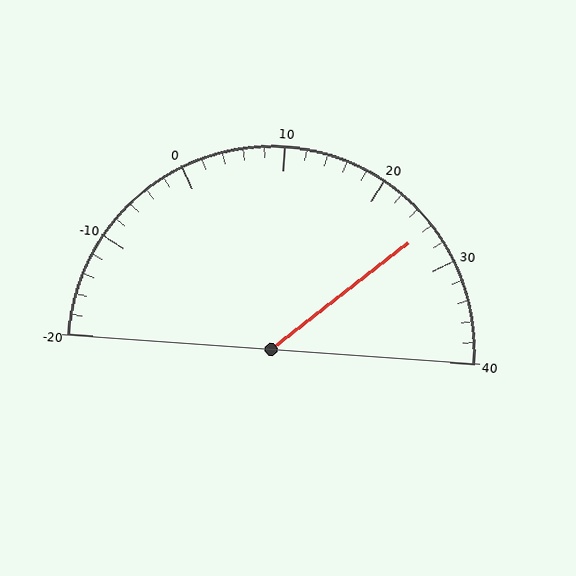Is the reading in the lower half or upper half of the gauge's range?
The reading is in the upper half of the range (-20 to 40).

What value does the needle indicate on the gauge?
The needle indicates approximately 26.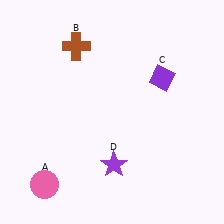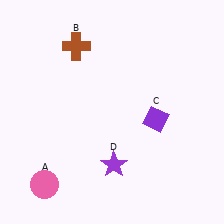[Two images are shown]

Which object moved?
The purple diamond (C) moved down.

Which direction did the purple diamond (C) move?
The purple diamond (C) moved down.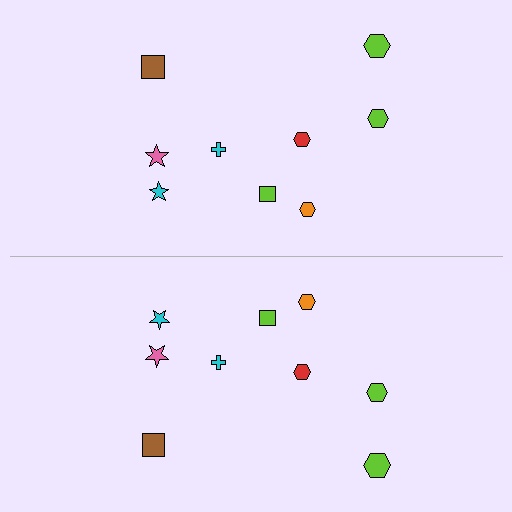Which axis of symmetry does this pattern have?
The pattern has a horizontal axis of symmetry running through the center of the image.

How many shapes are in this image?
There are 18 shapes in this image.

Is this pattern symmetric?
Yes, this pattern has bilateral (reflection) symmetry.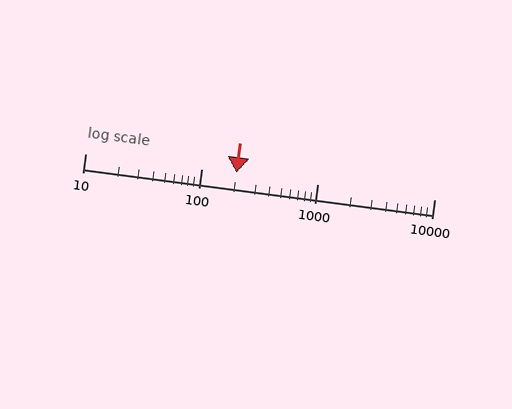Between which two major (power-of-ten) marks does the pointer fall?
The pointer is between 100 and 1000.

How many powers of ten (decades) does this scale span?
The scale spans 3 decades, from 10 to 10000.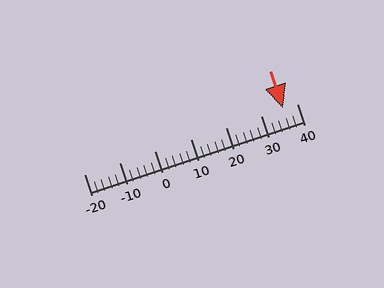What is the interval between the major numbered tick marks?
The major tick marks are spaced 10 units apart.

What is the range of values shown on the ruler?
The ruler shows values from -20 to 40.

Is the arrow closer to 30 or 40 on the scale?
The arrow is closer to 40.